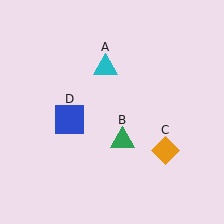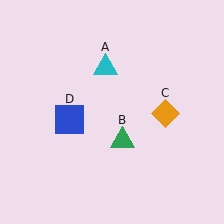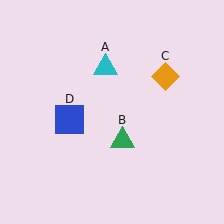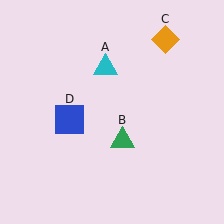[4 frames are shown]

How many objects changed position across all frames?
1 object changed position: orange diamond (object C).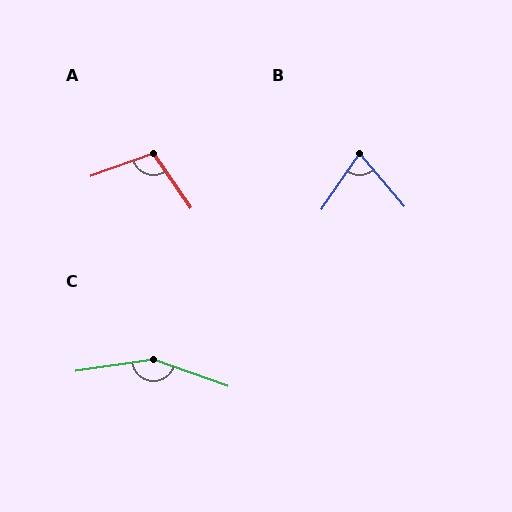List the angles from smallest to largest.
B (74°), A (105°), C (152°).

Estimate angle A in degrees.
Approximately 105 degrees.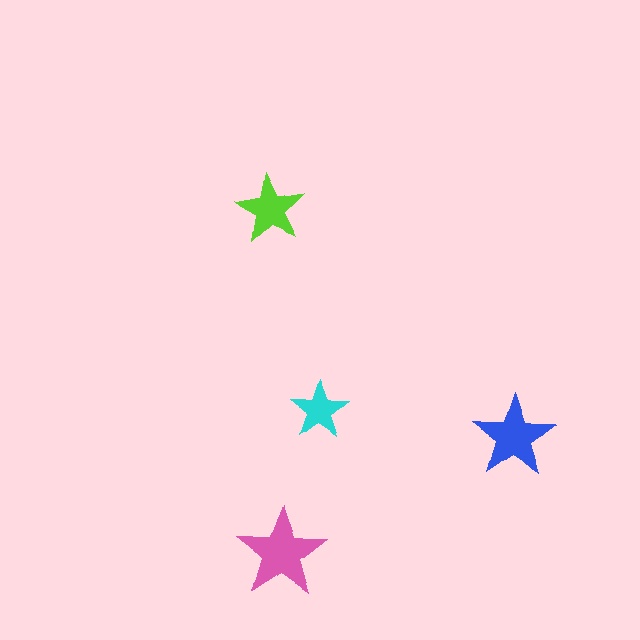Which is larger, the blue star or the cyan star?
The blue one.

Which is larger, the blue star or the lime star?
The blue one.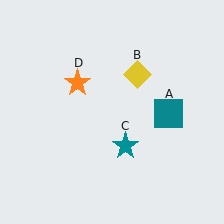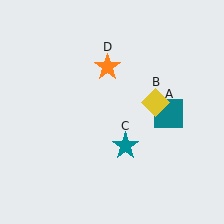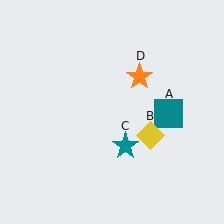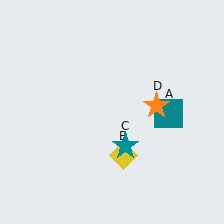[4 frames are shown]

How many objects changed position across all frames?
2 objects changed position: yellow diamond (object B), orange star (object D).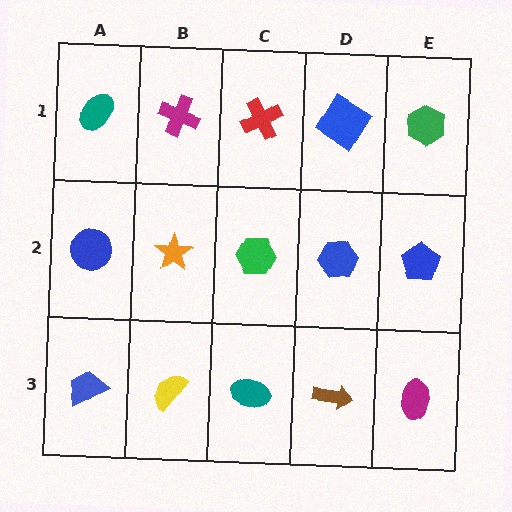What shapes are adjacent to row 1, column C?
A green hexagon (row 2, column C), a magenta cross (row 1, column B), a blue diamond (row 1, column D).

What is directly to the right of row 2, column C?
A blue hexagon.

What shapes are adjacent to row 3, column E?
A blue pentagon (row 2, column E), a brown arrow (row 3, column D).